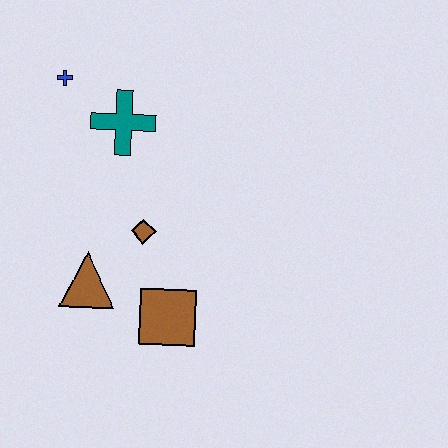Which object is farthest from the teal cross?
The brown square is farthest from the teal cross.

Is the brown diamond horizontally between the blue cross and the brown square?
Yes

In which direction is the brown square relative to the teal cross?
The brown square is below the teal cross.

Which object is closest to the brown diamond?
The brown triangle is closest to the brown diamond.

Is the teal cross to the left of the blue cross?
No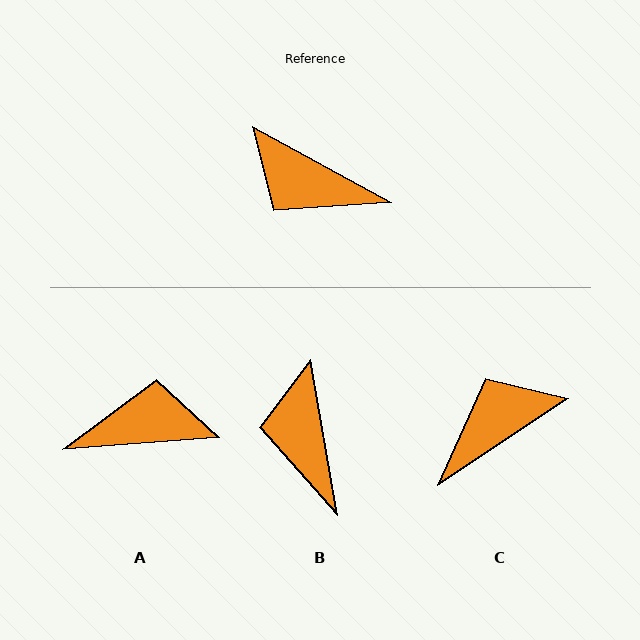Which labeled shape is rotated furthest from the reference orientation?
A, about 147 degrees away.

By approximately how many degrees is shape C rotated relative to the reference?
Approximately 118 degrees clockwise.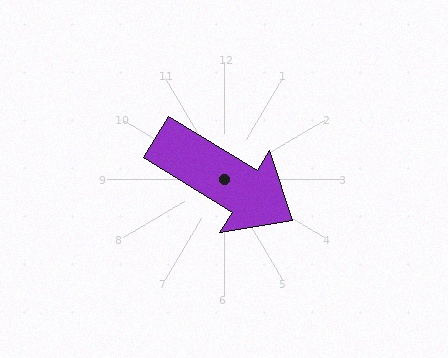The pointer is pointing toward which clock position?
Roughly 4 o'clock.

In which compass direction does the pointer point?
Southeast.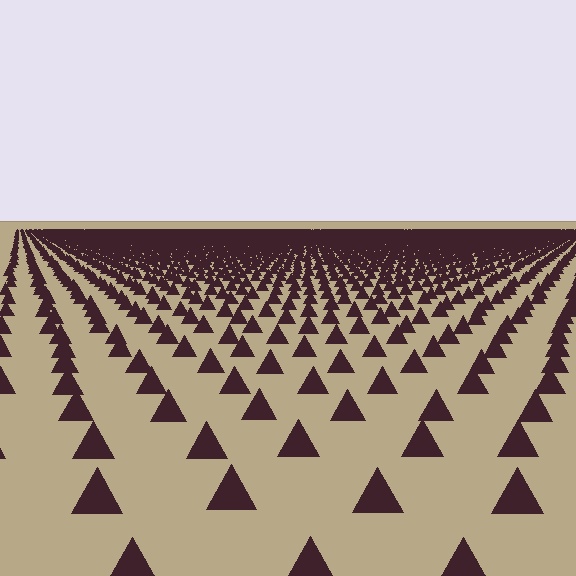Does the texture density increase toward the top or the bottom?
Density increases toward the top.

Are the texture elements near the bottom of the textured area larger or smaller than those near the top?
Larger. Near the bottom, elements are closer to the viewer and appear at a bigger on-screen size.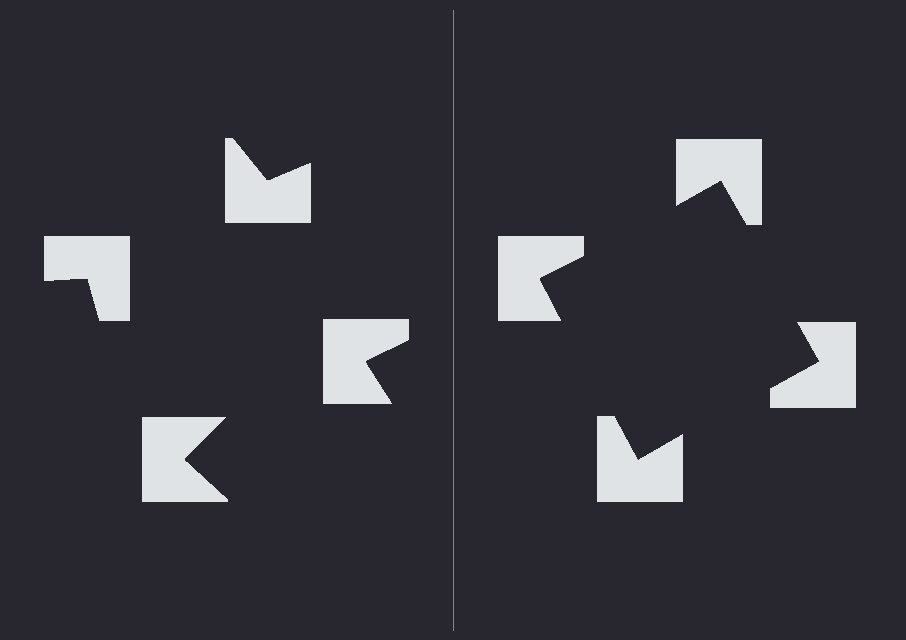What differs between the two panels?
The notched squares are positioned identically on both sides; only the wedge orientations differ. On the right they align to a square; on the left they are misaligned.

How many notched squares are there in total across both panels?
8 — 4 on each side.